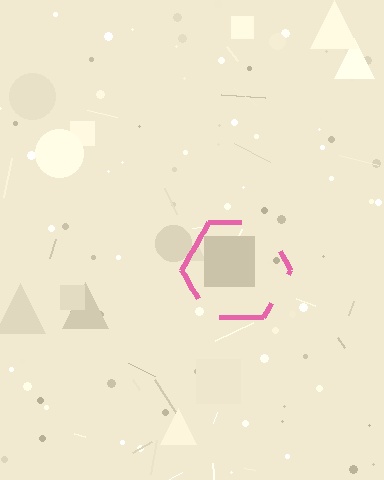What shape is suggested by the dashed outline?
The dashed outline suggests a hexagon.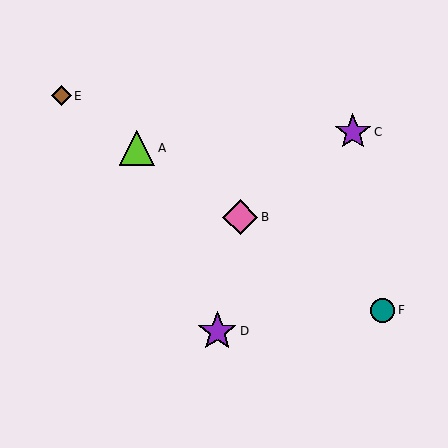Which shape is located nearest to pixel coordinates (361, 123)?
The purple star (labeled C) at (353, 132) is nearest to that location.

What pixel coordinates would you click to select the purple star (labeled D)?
Click at (217, 331) to select the purple star D.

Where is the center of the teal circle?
The center of the teal circle is at (383, 310).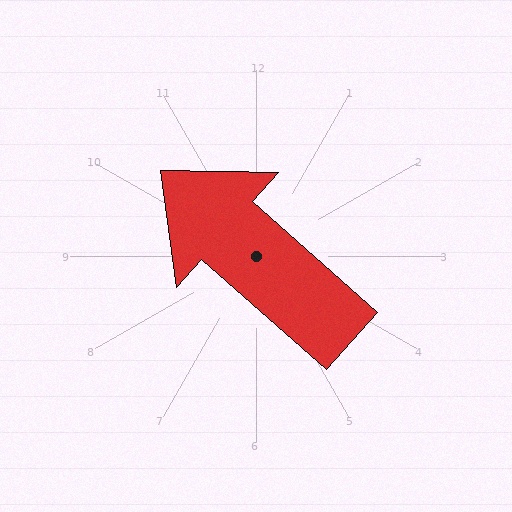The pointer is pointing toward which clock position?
Roughly 10 o'clock.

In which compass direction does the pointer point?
Northwest.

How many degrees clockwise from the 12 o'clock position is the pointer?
Approximately 312 degrees.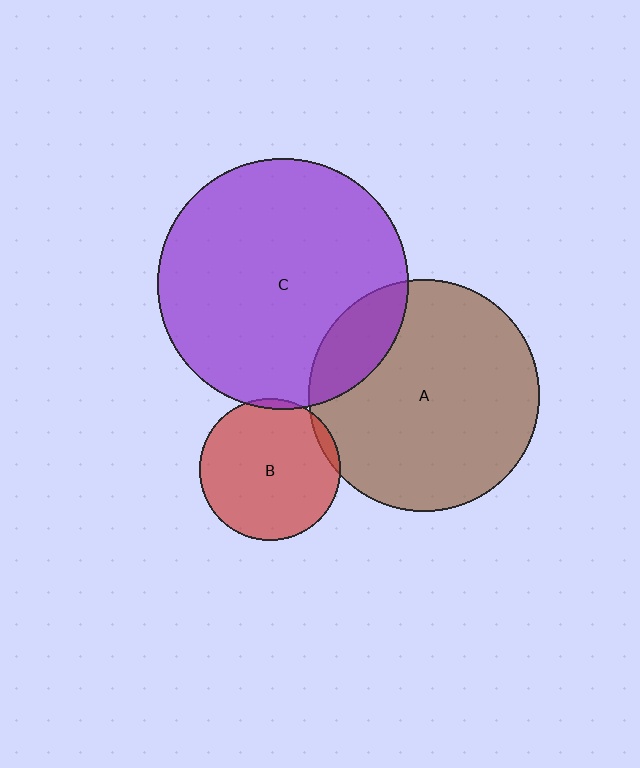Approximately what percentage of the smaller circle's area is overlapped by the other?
Approximately 15%.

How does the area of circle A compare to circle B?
Approximately 2.7 times.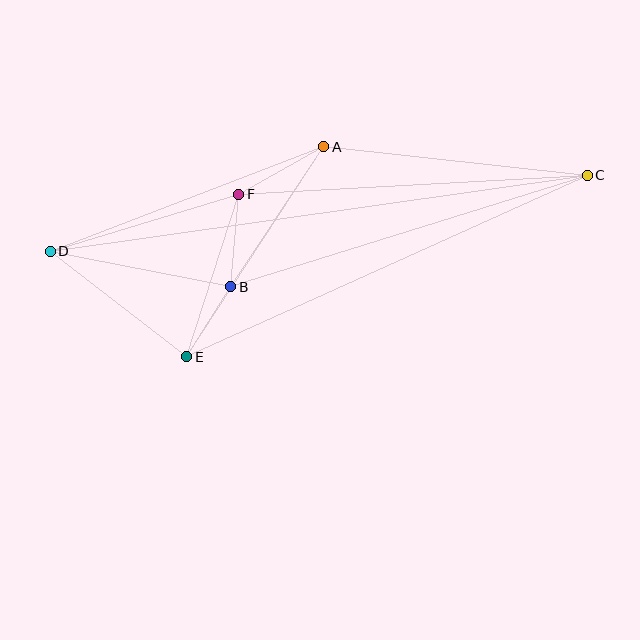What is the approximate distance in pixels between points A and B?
The distance between A and B is approximately 168 pixels.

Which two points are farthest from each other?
Points C and D are farthest from each other.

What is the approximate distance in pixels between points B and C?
The distance between B and C is approximately 373 pixels.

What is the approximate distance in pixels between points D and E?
The distance between D and E is approximately 173 pixels.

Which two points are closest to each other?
Points B and E are closest to each other.